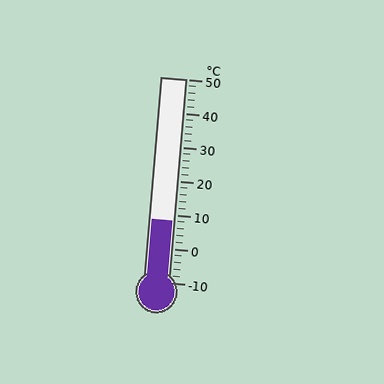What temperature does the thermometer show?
The thermometer shows approximately 8°C.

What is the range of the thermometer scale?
The thermometer scale ranges from -10°C to 50°C.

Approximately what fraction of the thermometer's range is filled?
The thermometer is filled to approximately 30% of its range.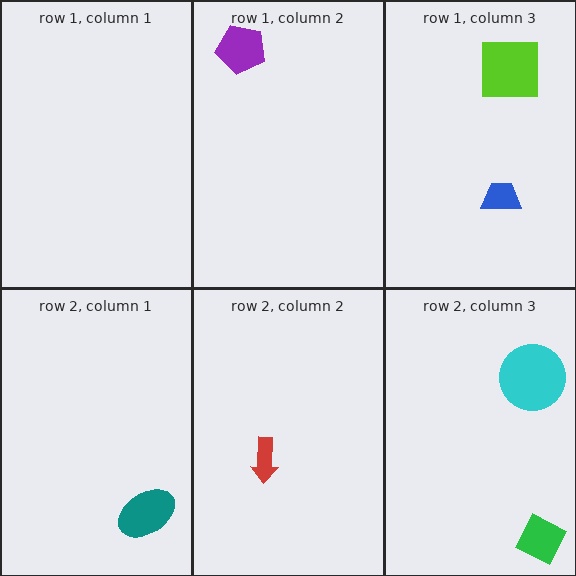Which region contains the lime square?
The row 1, column 3 region.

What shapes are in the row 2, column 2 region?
The red arrow.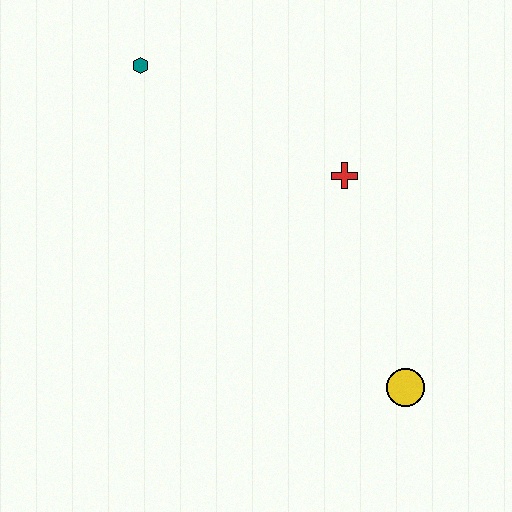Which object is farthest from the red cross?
The teal hexagon is farthest from the red cross.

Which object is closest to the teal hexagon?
The red cross is closest to the teal hexagon.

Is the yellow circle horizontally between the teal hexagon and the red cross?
No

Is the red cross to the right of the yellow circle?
No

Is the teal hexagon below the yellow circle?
No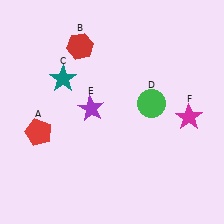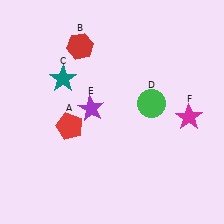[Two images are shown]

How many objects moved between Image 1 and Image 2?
1 object moved between the two images.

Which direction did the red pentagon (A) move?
The red pentagon (A) moved right.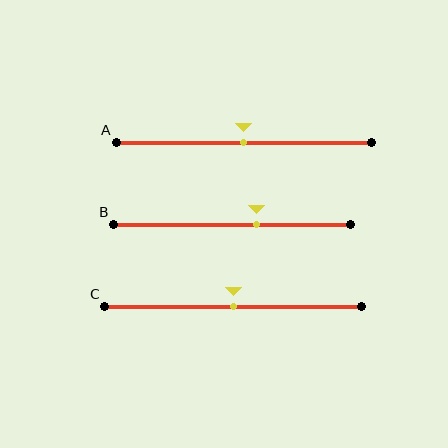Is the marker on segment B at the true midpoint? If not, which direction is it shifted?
No, the marker on segment B is shifted to the right by about 10% of the segment length.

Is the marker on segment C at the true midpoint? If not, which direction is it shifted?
Yes, the marker on segment C is at the true midpoint.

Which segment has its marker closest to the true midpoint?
Segment A has its marker closest to the true midpoint.